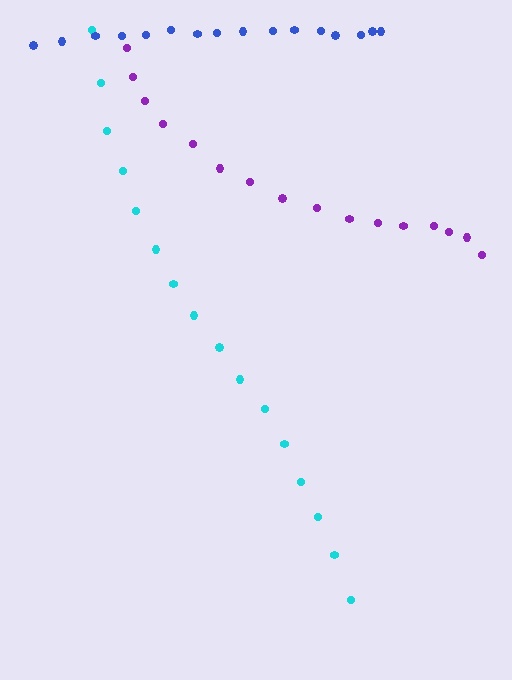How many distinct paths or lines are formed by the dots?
There are 3 distinct paths.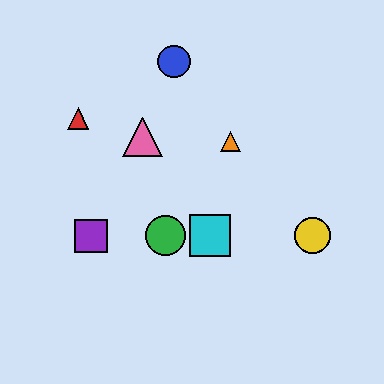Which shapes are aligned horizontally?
The green circle, the yellow circle, the purple square, the cyan square are aligned horizontally.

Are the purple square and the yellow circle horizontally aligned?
Yes, both are at y≈236.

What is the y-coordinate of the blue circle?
The blue circle is at y≈62.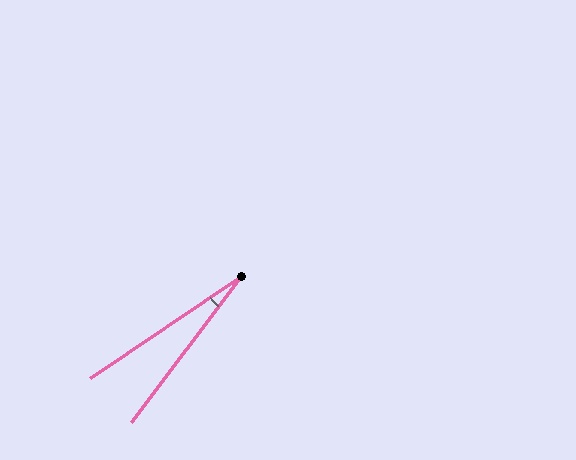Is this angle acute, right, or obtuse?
It is acute.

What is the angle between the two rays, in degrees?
Approximately 19 degrees.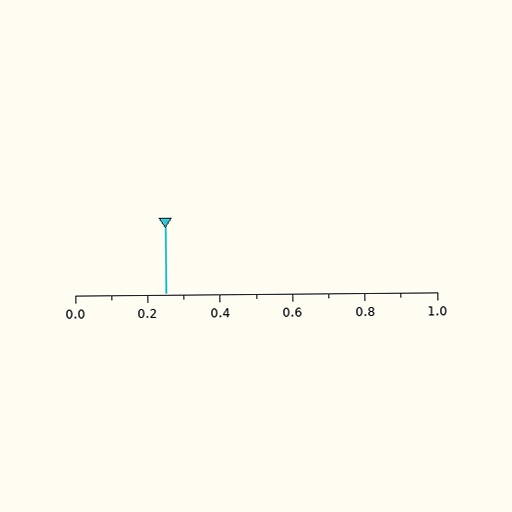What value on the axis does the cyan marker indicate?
The marker indicates approximately 0.25.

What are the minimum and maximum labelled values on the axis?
The axis runs from 0.0 to 1.0.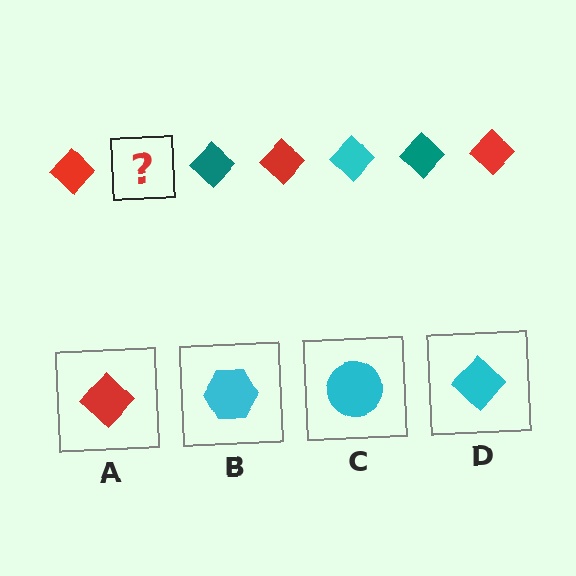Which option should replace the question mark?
Option D.